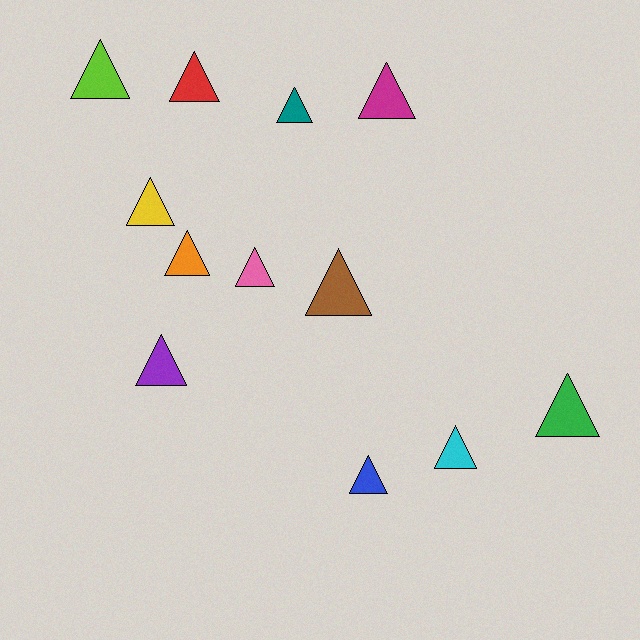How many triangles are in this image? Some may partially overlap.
There are 12 triangles.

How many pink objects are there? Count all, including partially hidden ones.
There is 1 pink object.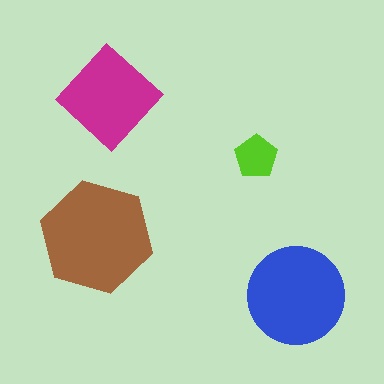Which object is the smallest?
The lime pentagon.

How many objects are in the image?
There are 4 objects in the image.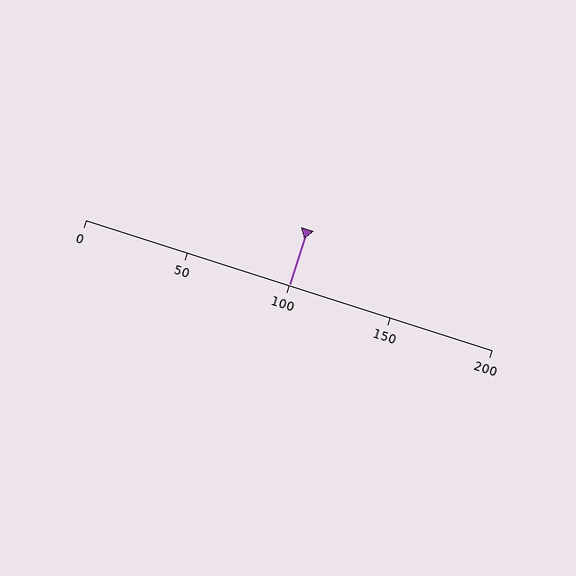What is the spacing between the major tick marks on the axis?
The major ticks are spaced 50 apart.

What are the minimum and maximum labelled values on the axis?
The axis runs from 0 to 200.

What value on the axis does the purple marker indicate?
The marker indicates approximately 100.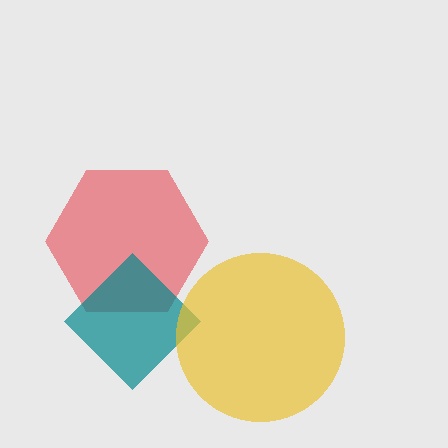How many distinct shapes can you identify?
There are 3 distinct shapes: a red hexagon, a teal diamond, a yellow circle.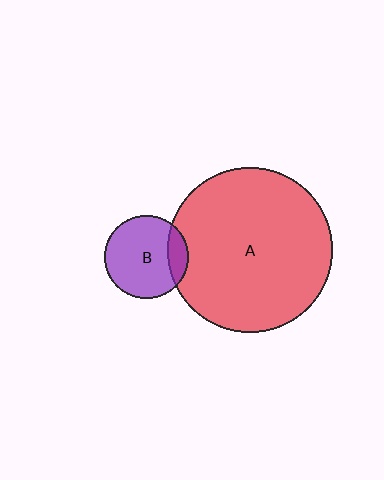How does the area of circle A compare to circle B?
Approximately 3.9 times.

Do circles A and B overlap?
Yes.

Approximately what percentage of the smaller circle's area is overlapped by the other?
Approximately 15%.